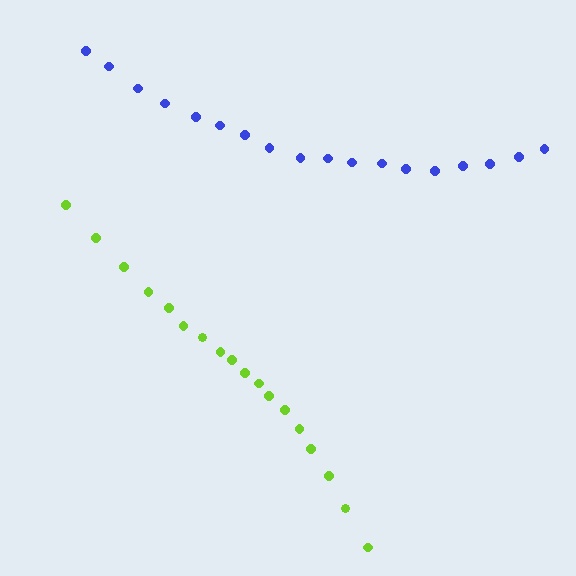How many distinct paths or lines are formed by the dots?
There are 2 distinct paths.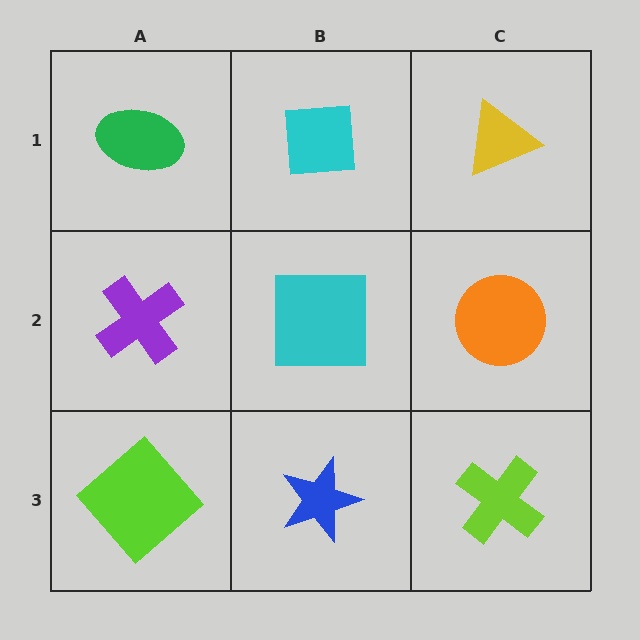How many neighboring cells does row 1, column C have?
2.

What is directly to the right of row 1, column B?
A yellow triangle.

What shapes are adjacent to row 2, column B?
A cyan square (row 1, column B), a blue star (row 3, column B), a purple cross (row 2, column A), an orange circle (row 2, column C).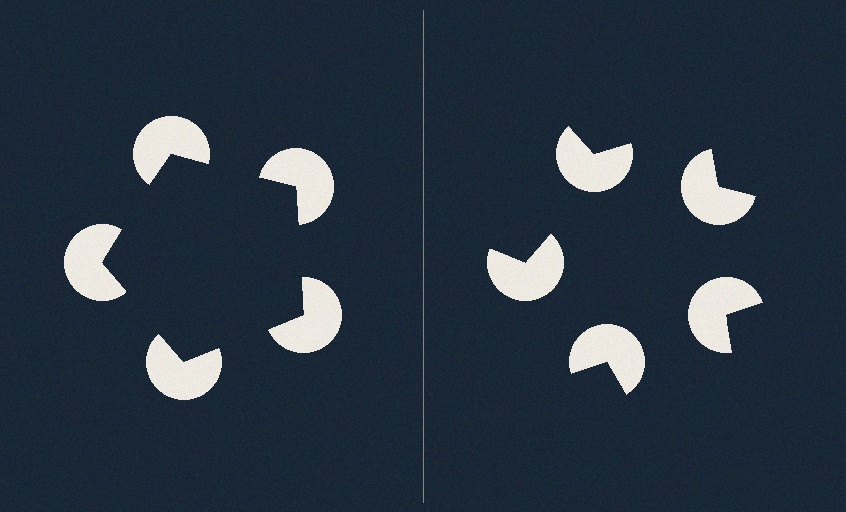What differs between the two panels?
The pac-man discs are positioned identically on both sides; only the wedge orientations differ. On the left they align to a pentagon; on the right they are misaligned.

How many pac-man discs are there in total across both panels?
10 — 5 on each side.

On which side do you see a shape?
An illusory pentagon appears on the left side. On the right side the wedge cuts are rotated, so no coherent shape forms.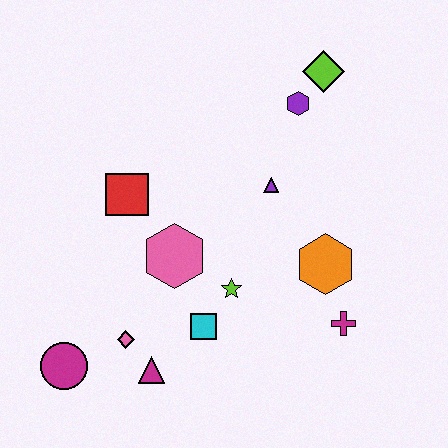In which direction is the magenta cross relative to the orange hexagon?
The magenta cross is below the orange hexagon.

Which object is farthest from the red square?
The magenta cross is farthest from the red square.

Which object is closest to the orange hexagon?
The magenta cross is closest to the orange hexagon.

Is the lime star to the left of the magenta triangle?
No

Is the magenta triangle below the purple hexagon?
Yes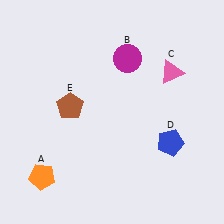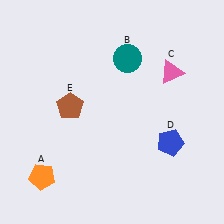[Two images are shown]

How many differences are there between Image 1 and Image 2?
There is 1 difference between the two images.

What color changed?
The circle (B) changed from magenta in Image 1 to teal in Image 2.